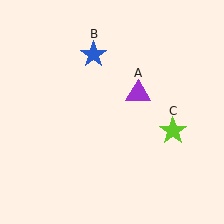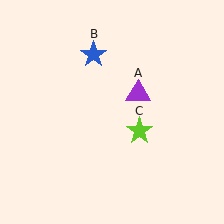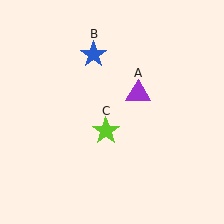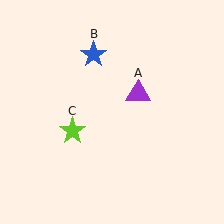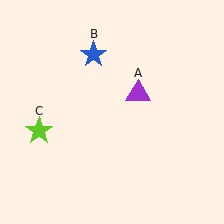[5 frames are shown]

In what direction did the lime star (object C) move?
The lime star (object C) moved left.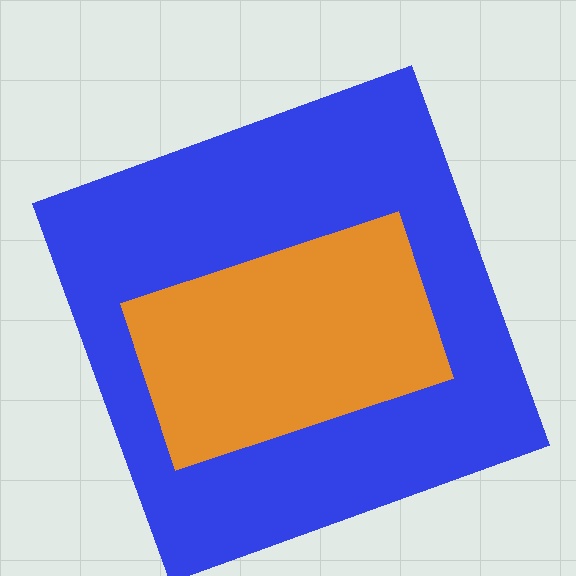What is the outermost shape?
The blue square.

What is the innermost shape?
The orange rectangle.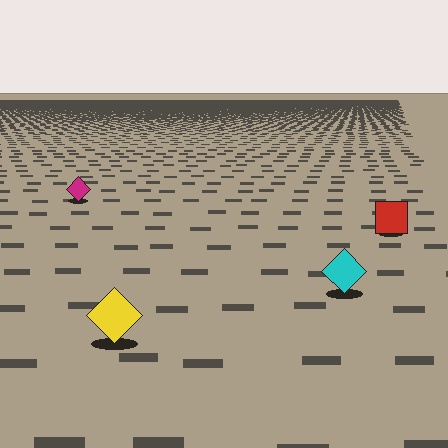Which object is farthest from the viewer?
The magenta diamond is farthest from the viewer. It appears smaller and the ground texture around it is denser.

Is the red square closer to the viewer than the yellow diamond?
No. The yellow diamond is closer — you can tell from the texture gradient: the ground texture is coarser near it.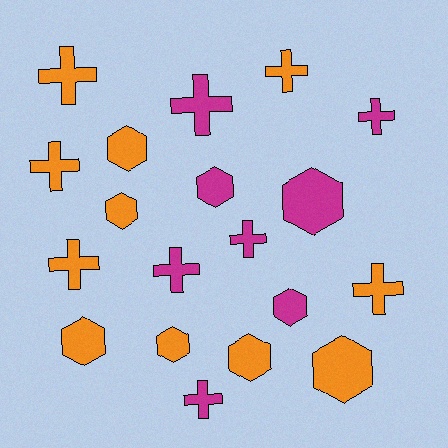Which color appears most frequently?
Orange, with 11 objects.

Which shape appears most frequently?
Cross, with 10 objects.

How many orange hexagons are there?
There are 6 orange hexagons.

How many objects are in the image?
There are 19 objects.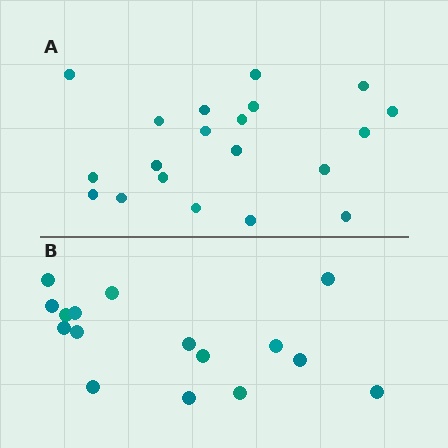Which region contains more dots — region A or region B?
Region A (the top region) has more dots.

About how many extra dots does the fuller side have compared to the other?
Region A has about 4 more dots than region B.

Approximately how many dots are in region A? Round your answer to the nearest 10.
About 20 dots.